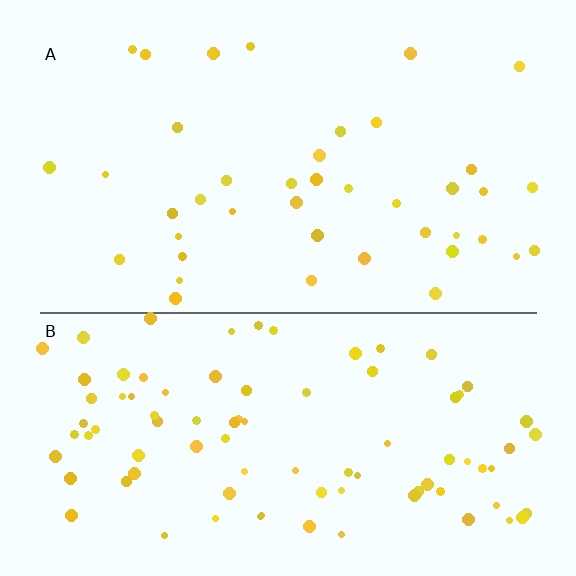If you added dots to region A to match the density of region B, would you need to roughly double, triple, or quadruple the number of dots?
Approximately double.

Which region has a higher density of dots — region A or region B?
B (the bottom).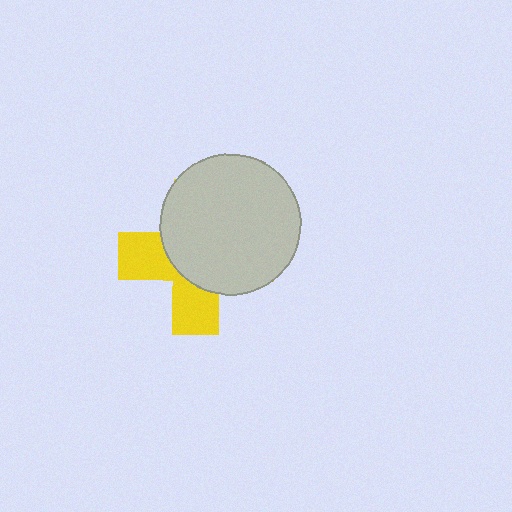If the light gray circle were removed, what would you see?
You would see the complete yellow cross.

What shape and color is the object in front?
The object in front is a light gray circle.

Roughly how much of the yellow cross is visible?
A small part of it is visible (roughly 38%).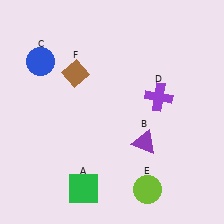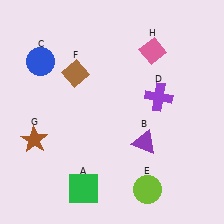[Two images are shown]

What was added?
A brown star (G), a pink diamond (H) were added in Image 2.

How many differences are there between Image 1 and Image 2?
There are 2 differences between the two images.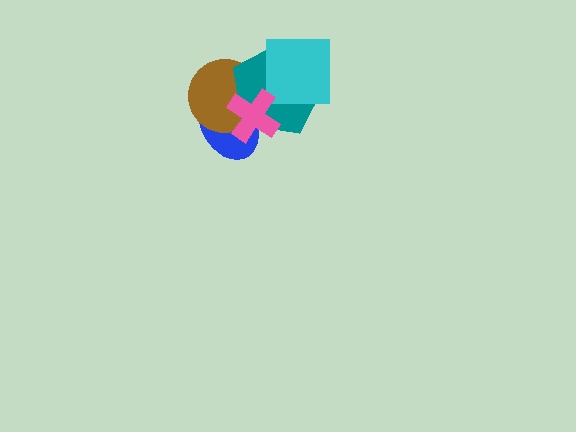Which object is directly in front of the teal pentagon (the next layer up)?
The cyan square is directly in front of the teal pentagon.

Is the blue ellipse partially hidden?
Yes, it is partially covered by another shape.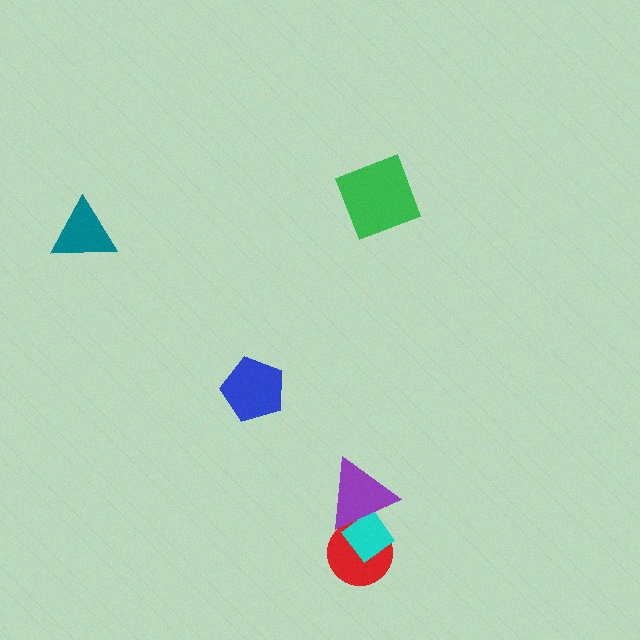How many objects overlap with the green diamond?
0 objects overlap with the green diamond.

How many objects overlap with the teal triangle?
0 objects overlap with the teal triangle.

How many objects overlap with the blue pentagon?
0 objects overlap with the blue pentagon.